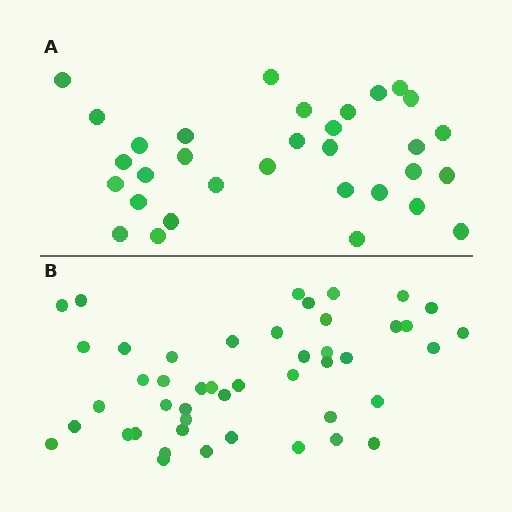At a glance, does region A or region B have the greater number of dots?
Region B (the bottom region) has more dots.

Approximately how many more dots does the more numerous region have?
Region B has approximately 15 more dots than region A.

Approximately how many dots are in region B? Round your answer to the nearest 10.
About 50 dots. (The exact count is 46, which rounds to 50.)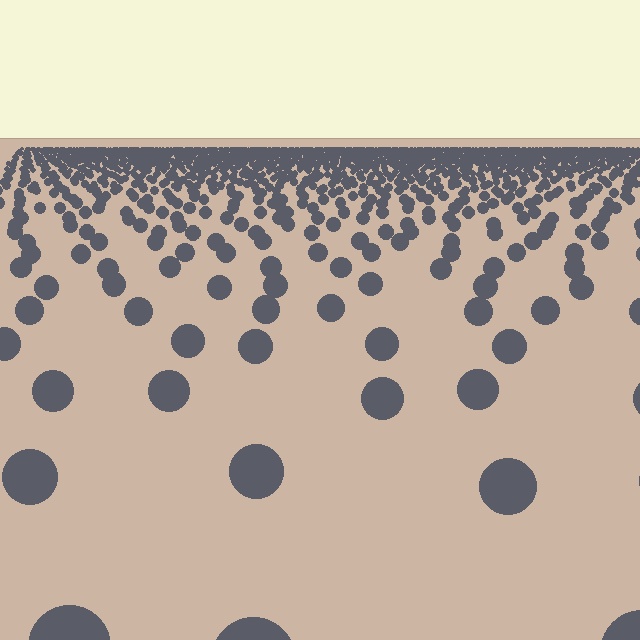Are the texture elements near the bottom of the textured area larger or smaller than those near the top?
Larger. Near the bottom, elements are closer to the viewer and appear at a bigger on-screen size.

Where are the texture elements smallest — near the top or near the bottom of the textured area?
Near the top.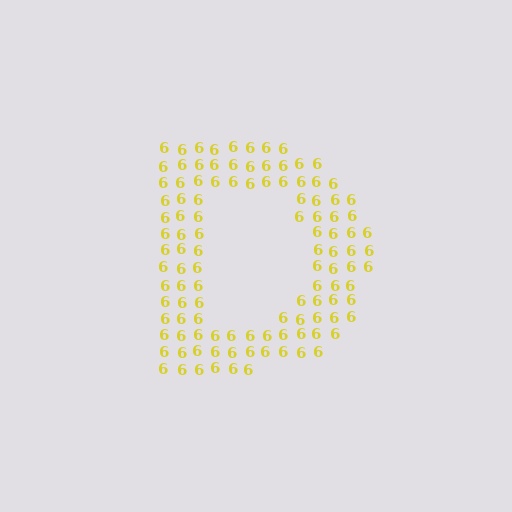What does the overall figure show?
The overall figure shows the letter D.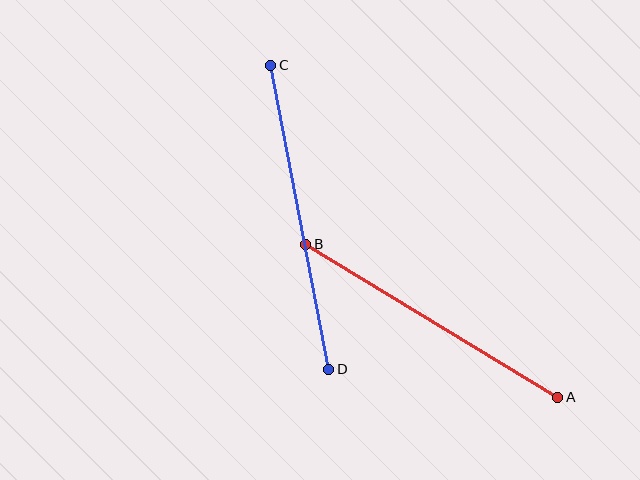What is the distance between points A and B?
The distance is approximately 295 pixels.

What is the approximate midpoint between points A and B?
The midpoint is at approximately (432, 321) pixels.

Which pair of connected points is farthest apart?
Points C and D are farthest apart.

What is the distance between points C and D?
The distance is approximately 309 pixels.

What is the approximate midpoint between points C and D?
The midpoint is at approximately (300, 217) pixels.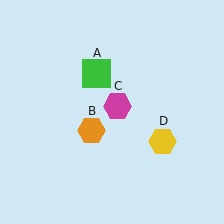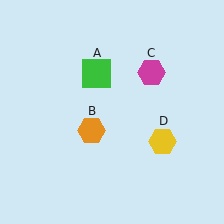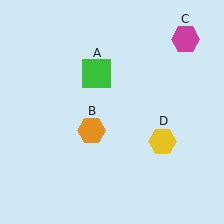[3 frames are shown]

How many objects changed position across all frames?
1 object changed position: magenta hexagon (object C).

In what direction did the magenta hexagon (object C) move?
The magenta hexagon (object C) moved up and to the right.